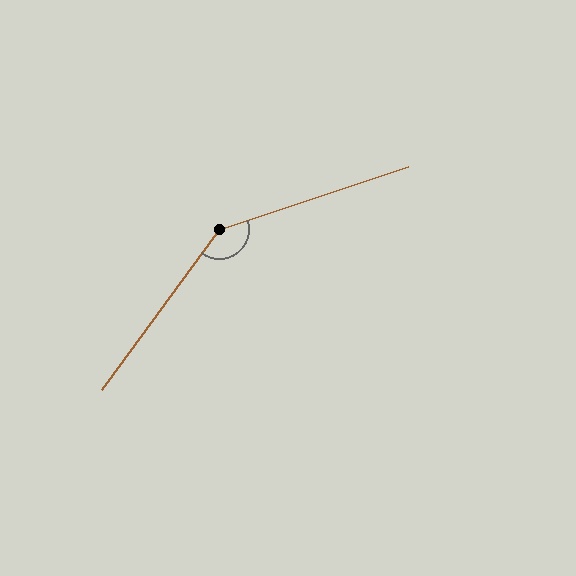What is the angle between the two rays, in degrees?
Approximately 145 degrees.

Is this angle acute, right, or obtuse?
It is obtuse.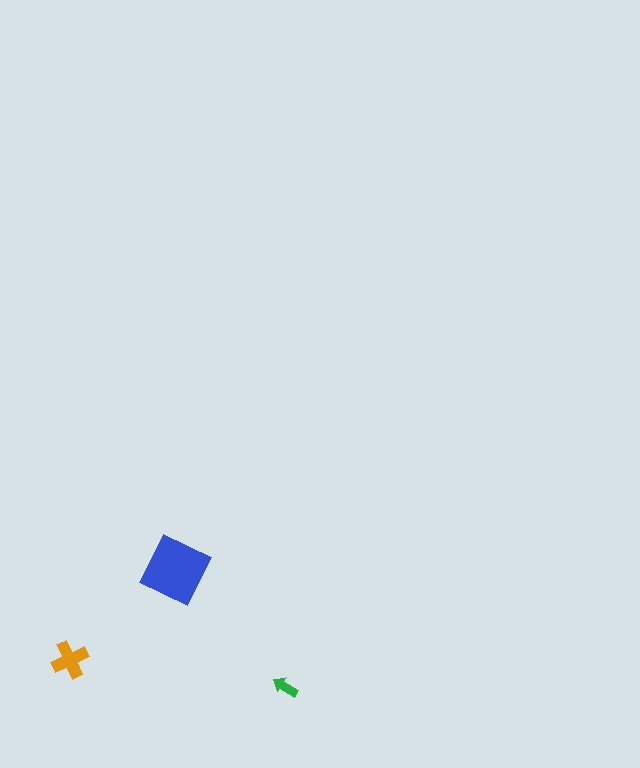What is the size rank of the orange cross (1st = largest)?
2nd.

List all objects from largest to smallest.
The blue square, the orange cross, the green arrow.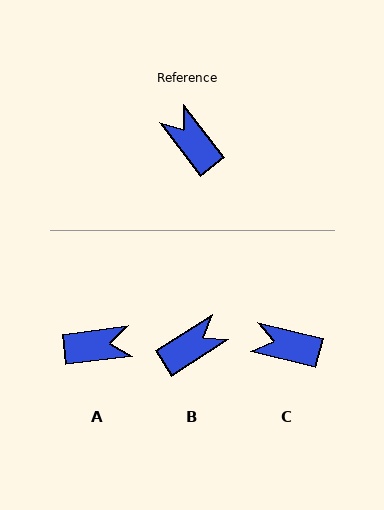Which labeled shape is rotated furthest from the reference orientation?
A, about 120 degrees away.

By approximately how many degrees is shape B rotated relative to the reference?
Approximately 95 degrees clockwise.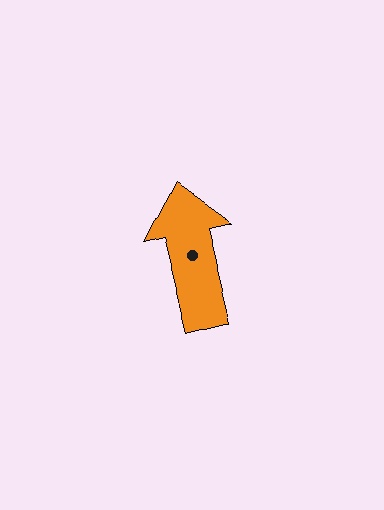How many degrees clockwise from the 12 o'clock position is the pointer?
Approximately 346 degrees.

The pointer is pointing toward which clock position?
Roughly 12 o'clock.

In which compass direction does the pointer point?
North.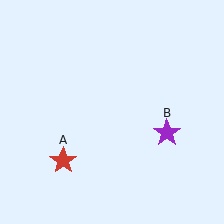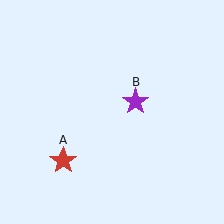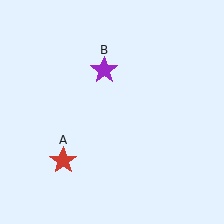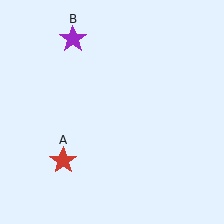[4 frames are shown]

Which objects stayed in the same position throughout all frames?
Red star (object A) remained stationary.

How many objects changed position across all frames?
1 object changed position: purple star (object B).